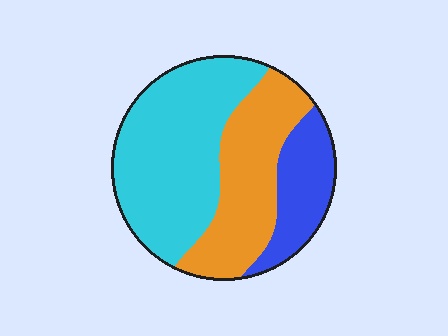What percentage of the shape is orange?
Orange takes up about one third (1/3) of the shape.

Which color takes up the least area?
Blue, at roughly 20%.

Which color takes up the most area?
Cyan, at roughly 50%.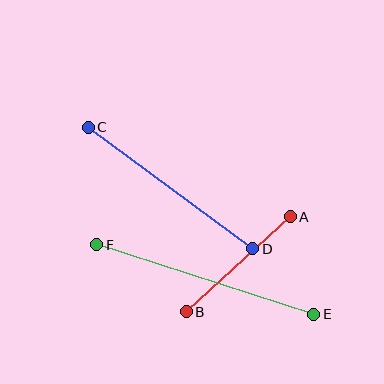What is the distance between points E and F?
The distance is approximately 228 pixels.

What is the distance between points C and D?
The distance is approximately 205 pixels.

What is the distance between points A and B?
The distance is approximately 141 pixels.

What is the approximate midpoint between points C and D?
The midpoint is at approximately (170, 188) pixels.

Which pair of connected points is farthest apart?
Points E and F are farthest apart.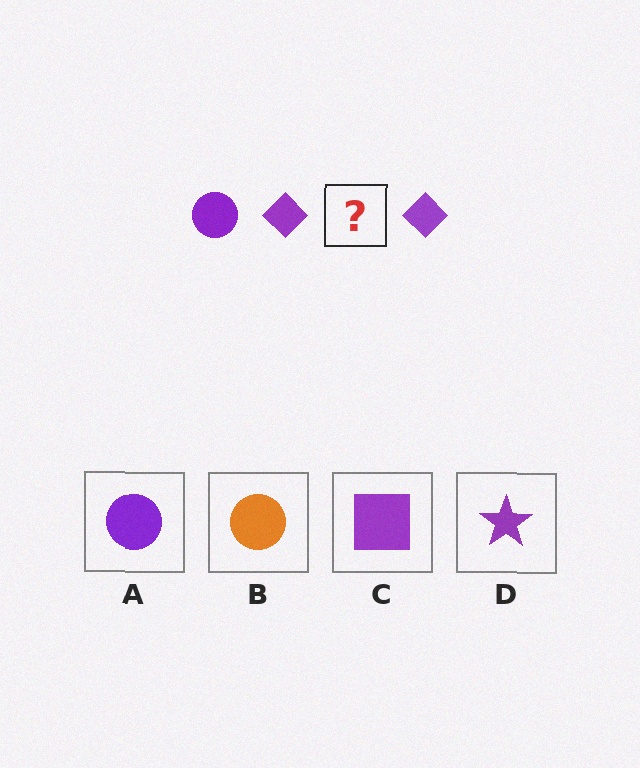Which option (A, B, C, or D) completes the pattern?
A.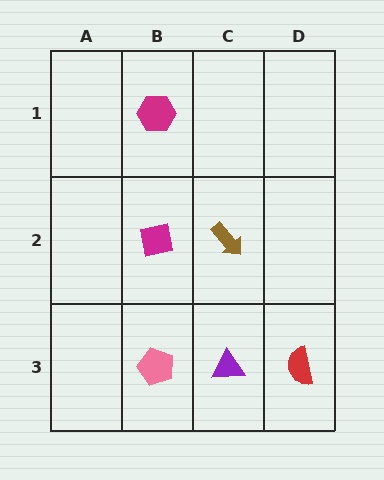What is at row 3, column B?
A pink pentagon.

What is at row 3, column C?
A purple triangle.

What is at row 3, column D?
A red semicircle.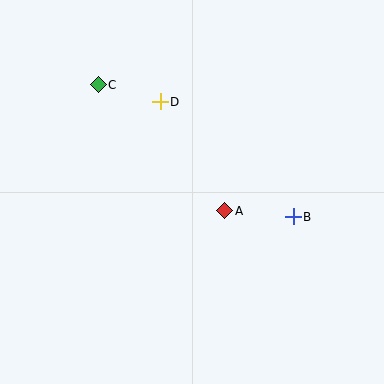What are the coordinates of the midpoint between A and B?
The midpoint between A and B is at (259, 214).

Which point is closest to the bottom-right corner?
Point B is closest to the bottom-right corner.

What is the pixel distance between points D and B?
The distance between D and B is 175 pixels.